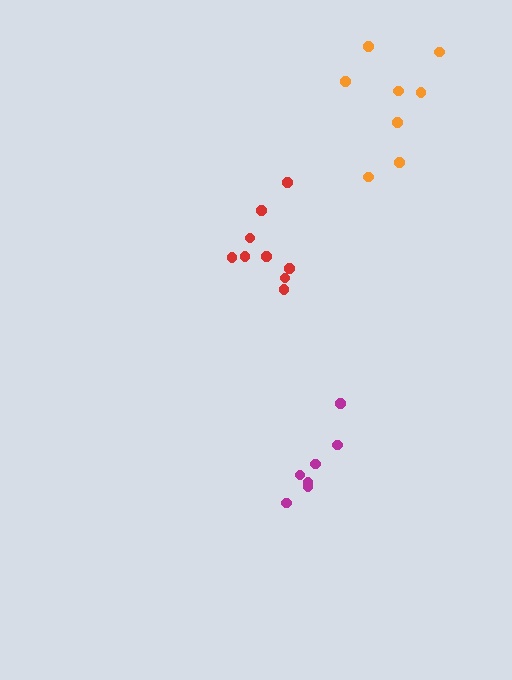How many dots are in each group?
Group 1: 7 dots, Group 2: 8 dots, Group 3: 9 dots (24 total).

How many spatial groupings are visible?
There are 3 spatial groupings.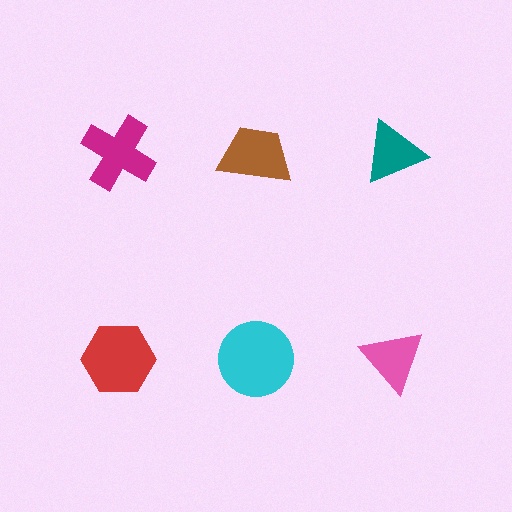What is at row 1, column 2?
A brown trapezoid.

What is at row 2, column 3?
A pink triangle.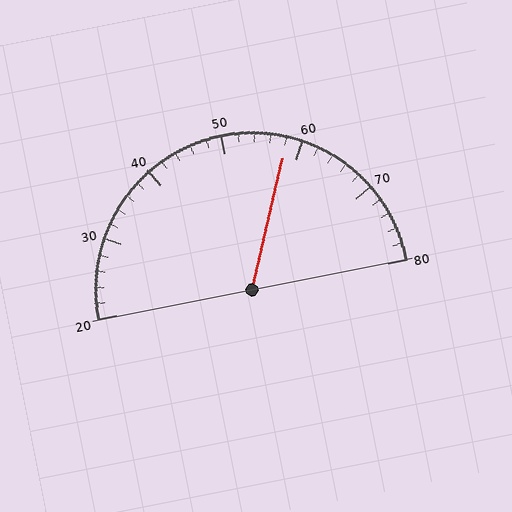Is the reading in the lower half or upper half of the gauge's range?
The reading is in the upper half of the range (20 to 80).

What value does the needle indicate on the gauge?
The needle indicates approximately 58.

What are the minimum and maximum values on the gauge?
The gauge ranges from 20 to 80.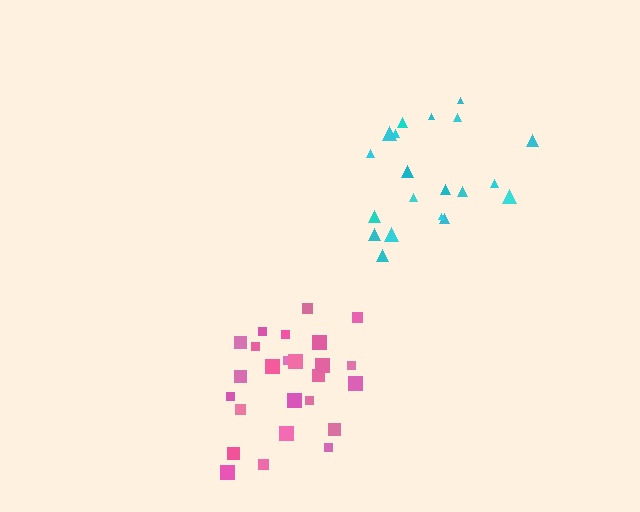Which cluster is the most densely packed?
Cyan.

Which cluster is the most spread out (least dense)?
Pink.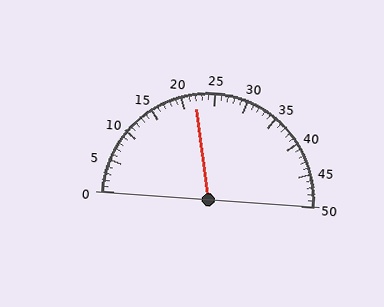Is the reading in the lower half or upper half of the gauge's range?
The reading is in the lower half of the range (0 to 50).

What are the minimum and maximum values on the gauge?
The gauge ranges from 0 to 50.